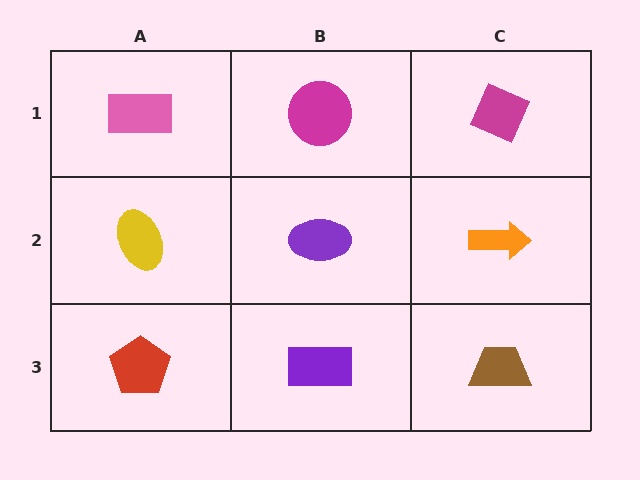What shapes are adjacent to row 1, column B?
A purple ellipse (row 2, column B), a pink rectangle (row 1, column A), a magenta diamond (row 1, column C).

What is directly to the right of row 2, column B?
An orange arrow.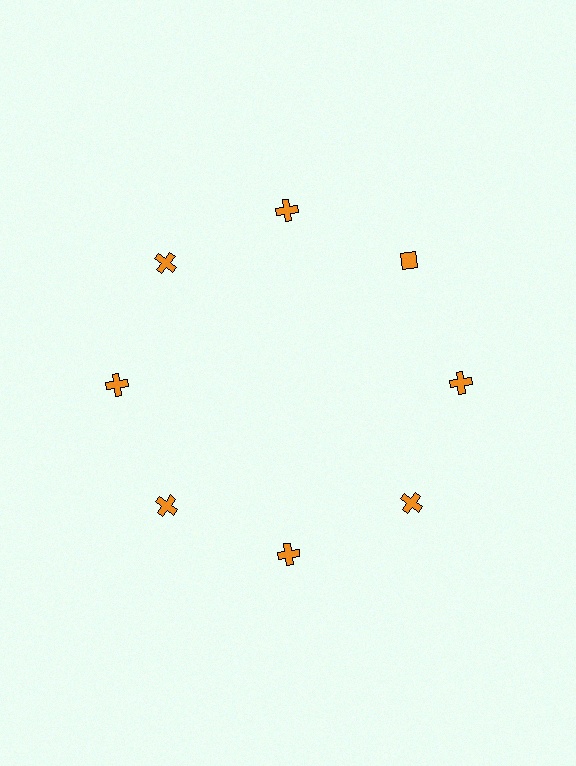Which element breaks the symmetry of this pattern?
The orange diamond at roughly the 2 o'clock position breaks the symmetry. All other shapes are orange crosses.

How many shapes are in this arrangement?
There are 8 shapes arranged in a ring pattern.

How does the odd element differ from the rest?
It has a different shape: diamond instead of cross.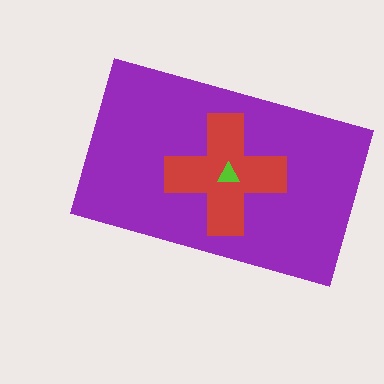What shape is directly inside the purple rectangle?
The red cross.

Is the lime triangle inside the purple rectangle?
Yes.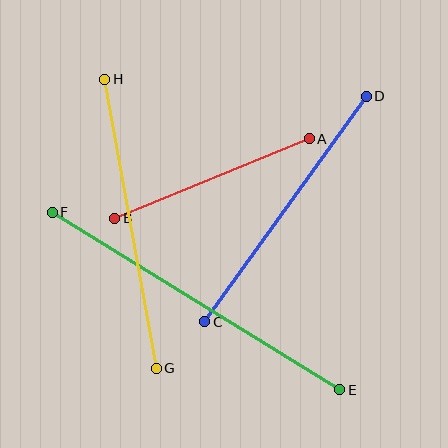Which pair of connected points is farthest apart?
Points E and F are farthest apart.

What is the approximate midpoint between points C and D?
The midpoint is at approximately (286, 209) pixels.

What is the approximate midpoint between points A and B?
The midpoint is at approximately (212, 179) pixels.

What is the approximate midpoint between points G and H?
The midpoint is at approximately (130, 224) pixels.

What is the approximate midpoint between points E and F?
The midpoint is at approximately (196, 301) pixels.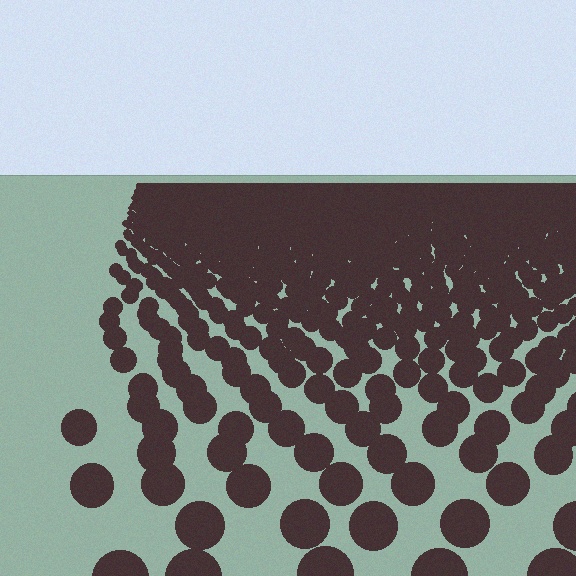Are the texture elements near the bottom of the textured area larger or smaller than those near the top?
Larger. Near the bottom, elements are closer to the viewer and appear at a bigger on-screen size.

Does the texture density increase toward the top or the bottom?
Density increases toward the top.